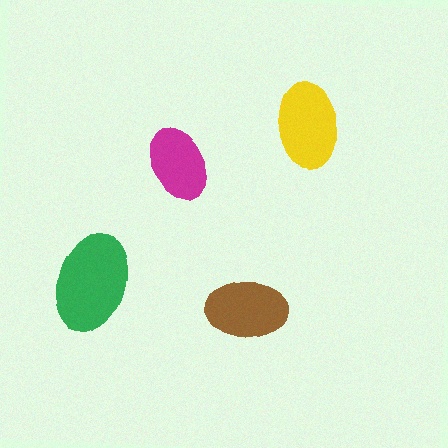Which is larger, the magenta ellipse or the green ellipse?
The green one.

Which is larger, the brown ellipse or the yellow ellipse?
The yellow one.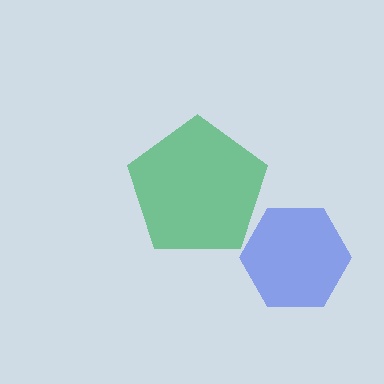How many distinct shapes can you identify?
There are 2 distinct shapes: a green pentagon, a blue hexagon.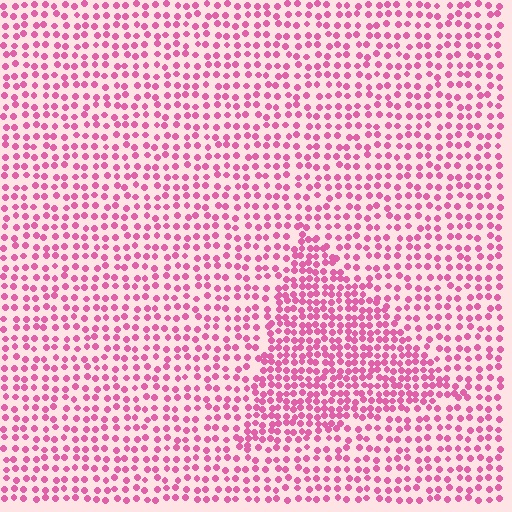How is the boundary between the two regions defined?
The boundary is defined by a change in element density (approximately 1.7x ratio). All elements are the same color, size, and shape.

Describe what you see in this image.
The image contains small pink elements arranged at two different densities. A triangle-shaped region is visible where the elements are more densely packed than the surrounding area.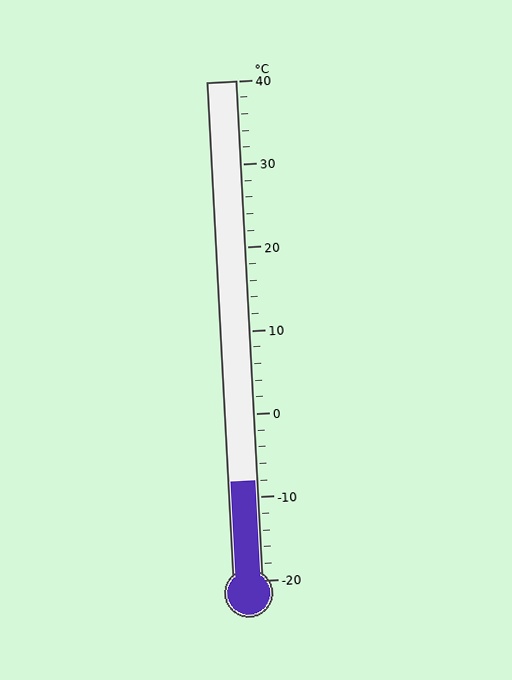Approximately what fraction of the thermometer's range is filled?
The thermometer is filled to approximately 20% of its range.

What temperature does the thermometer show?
The thermometer shows approximately -8°C.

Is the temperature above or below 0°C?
The temperature is below 0°C.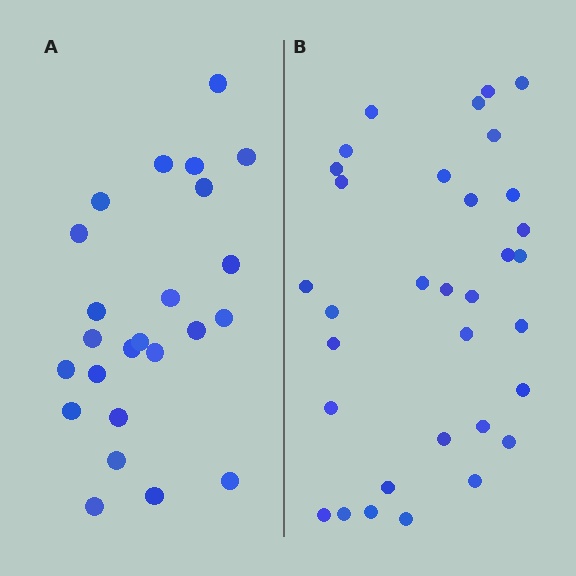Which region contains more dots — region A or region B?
Region B (the right region) has more dots.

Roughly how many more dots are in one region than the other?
Region B has roughly 8 or so more dots than region A.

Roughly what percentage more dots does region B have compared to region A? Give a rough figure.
About 40% more.